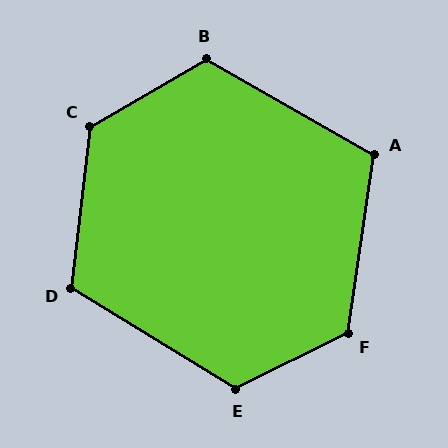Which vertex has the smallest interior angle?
A, at approximately 111 degrees.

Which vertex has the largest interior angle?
C, at approximately 127 degrees.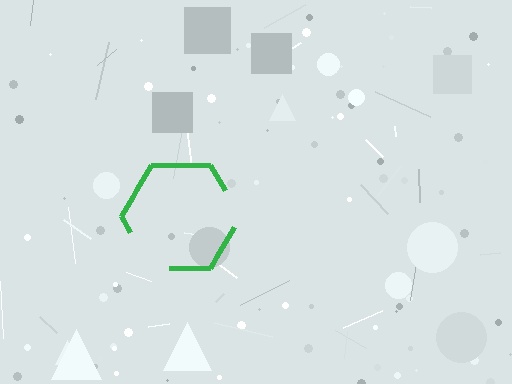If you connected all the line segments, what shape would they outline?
They would outline a hexagon.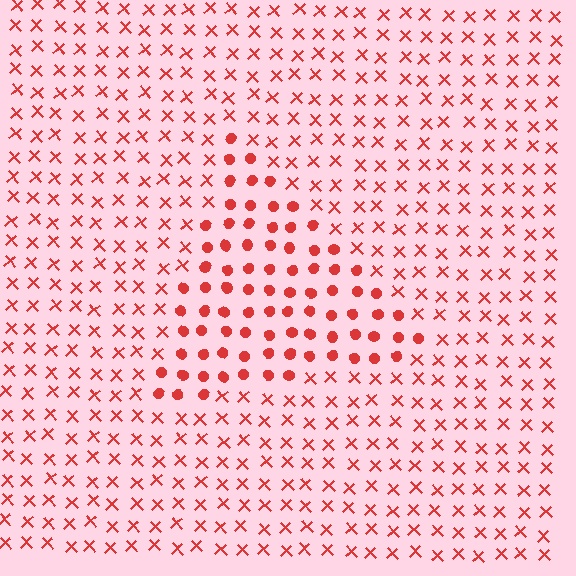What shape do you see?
I see a triangle.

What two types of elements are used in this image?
The image uses circles inside the triangle region and X marks outside it.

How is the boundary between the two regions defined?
The boundary is defined by a change in element shape: circles inside vs. X marks outside. All elements share the same color and spacing.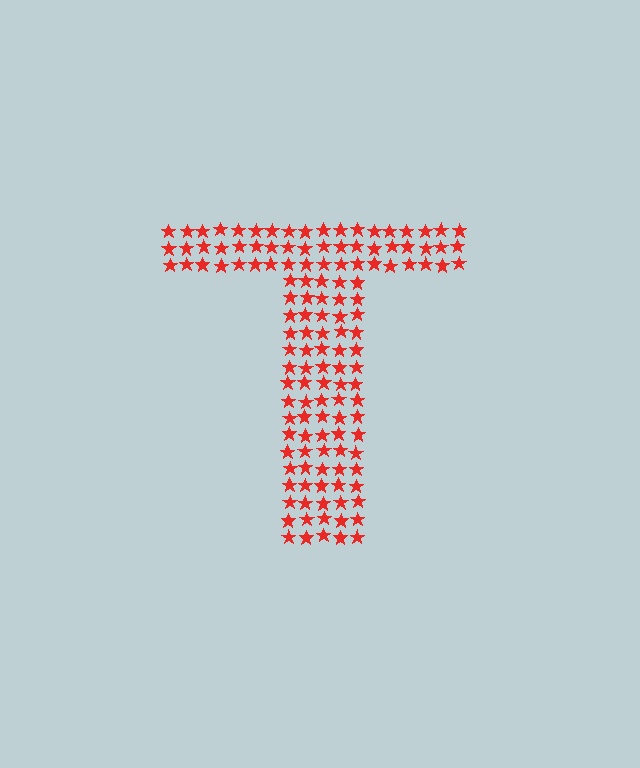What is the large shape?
The large shape is the letter T.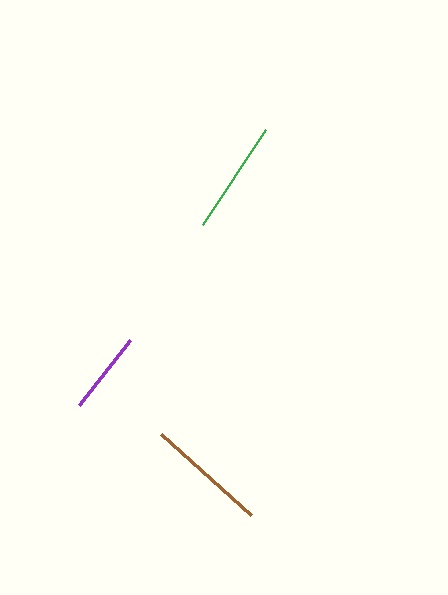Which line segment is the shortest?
The purple line is the shortest at approximately 83 pixels.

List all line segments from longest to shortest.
From longest to shortest: brown, green, purple.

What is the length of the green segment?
The green segment is approximately 115 pixels long.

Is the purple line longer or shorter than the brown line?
The brown line is longer than the purple line.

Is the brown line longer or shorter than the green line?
The brown line is longer than the green line.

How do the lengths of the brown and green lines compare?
The brown and green lines are approximately the same length.